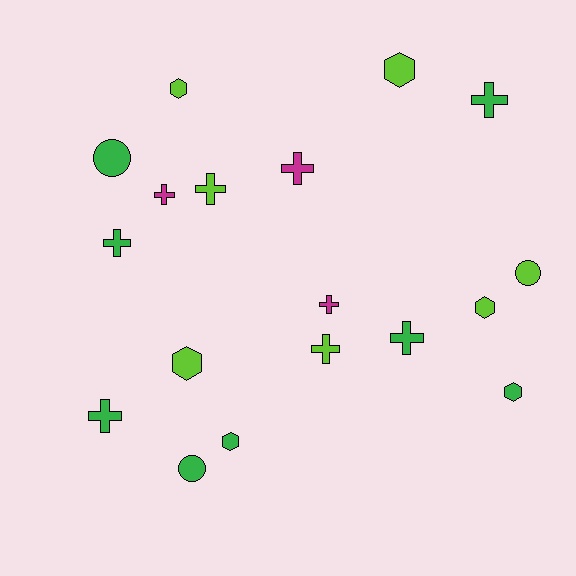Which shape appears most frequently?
Cross, with 9 objects.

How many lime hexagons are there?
There are 4 lime hexagons.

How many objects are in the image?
There are 18 objects.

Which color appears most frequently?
Green, with 8 objects.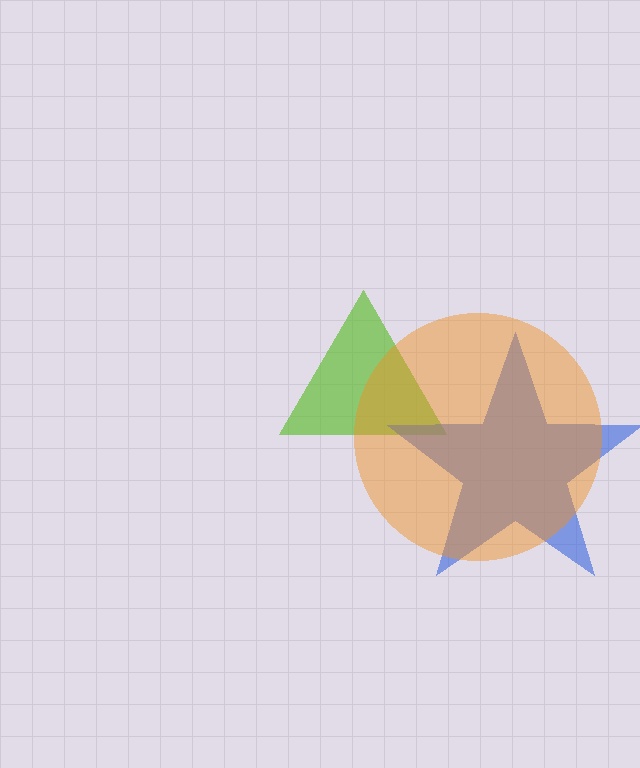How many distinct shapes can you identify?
There are 3 distinct shapes: a lime triangle, a blue star, an orange circle.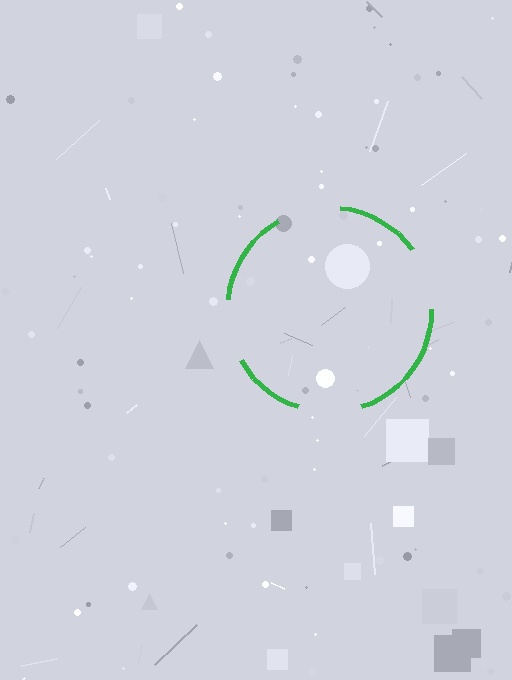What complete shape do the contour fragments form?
The contour fragments form a circle.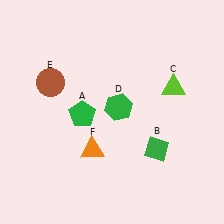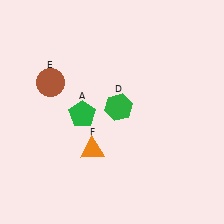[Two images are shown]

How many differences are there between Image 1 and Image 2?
There are 2 differences between the two images.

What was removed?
The lime triangle (C), the green diamond (B) were removed in Image 2.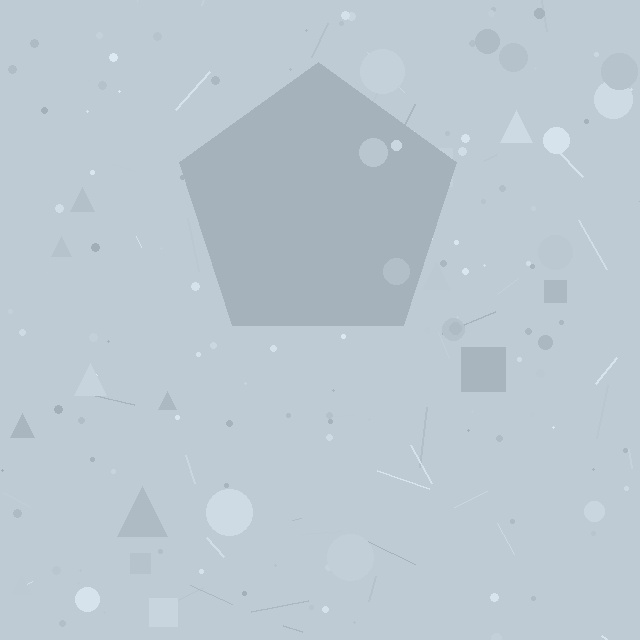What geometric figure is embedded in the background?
A pentagon is embedded in the background.